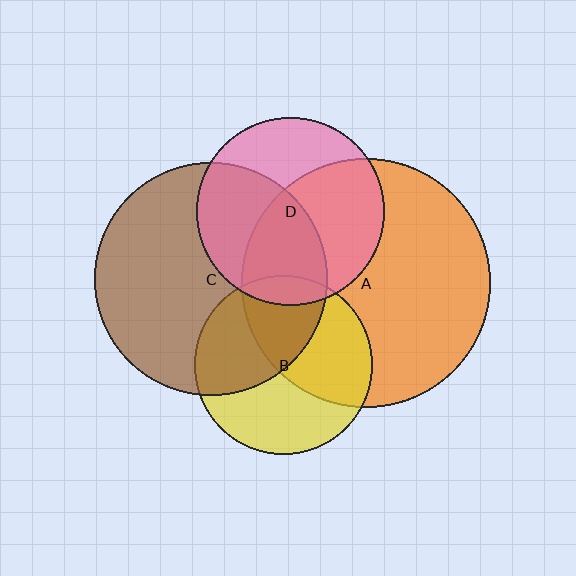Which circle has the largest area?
Circle A (orange).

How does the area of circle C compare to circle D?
Approximately 1.5 times.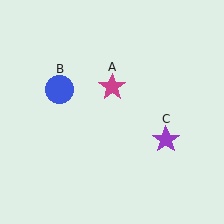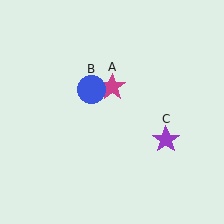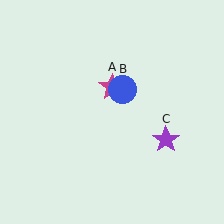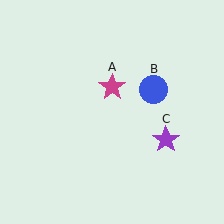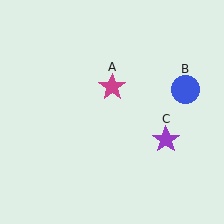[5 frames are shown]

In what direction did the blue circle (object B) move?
The blue circle (object B) moved right.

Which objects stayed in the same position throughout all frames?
Magenta star (object A) and purple star (object C) remained stationary.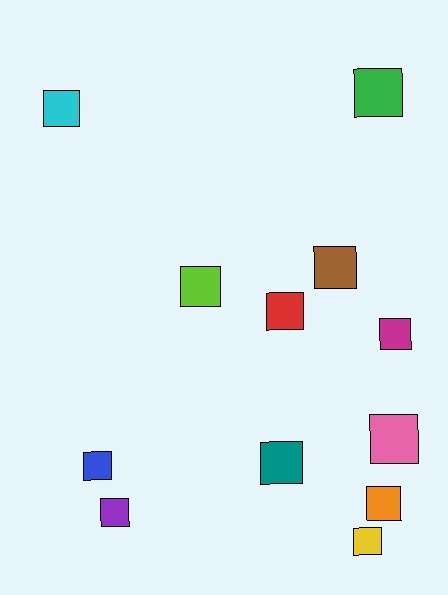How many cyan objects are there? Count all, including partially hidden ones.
There is 1 cyan object.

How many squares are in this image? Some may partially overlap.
There are 12 squares.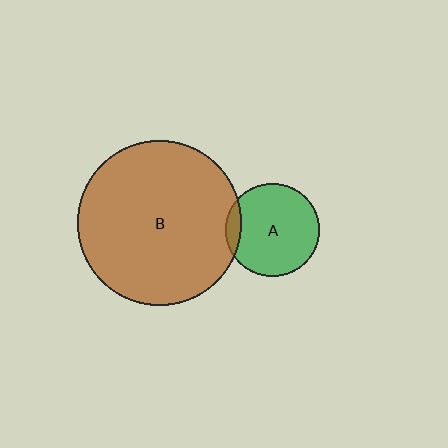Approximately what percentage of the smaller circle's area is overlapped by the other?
Approximately 10%.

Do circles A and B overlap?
Yes.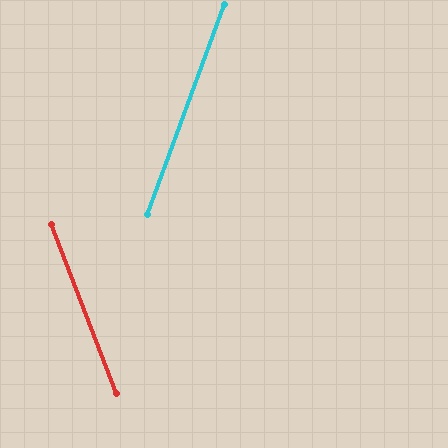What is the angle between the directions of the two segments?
Approximately 41 degrees.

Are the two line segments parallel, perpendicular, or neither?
Neither parallel nor perpendicular — they differ by about 41°.